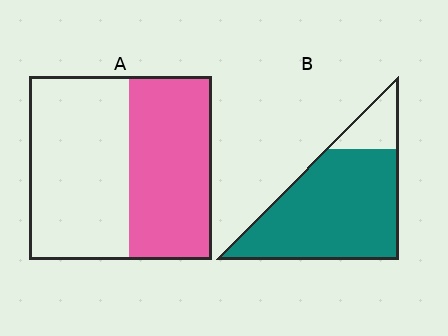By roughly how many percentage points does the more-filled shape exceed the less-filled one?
By roughly 40 percentage points (B over A).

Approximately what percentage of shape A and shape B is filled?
A is approximately 45% and B is approximately 85%.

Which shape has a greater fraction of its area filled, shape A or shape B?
Shape B.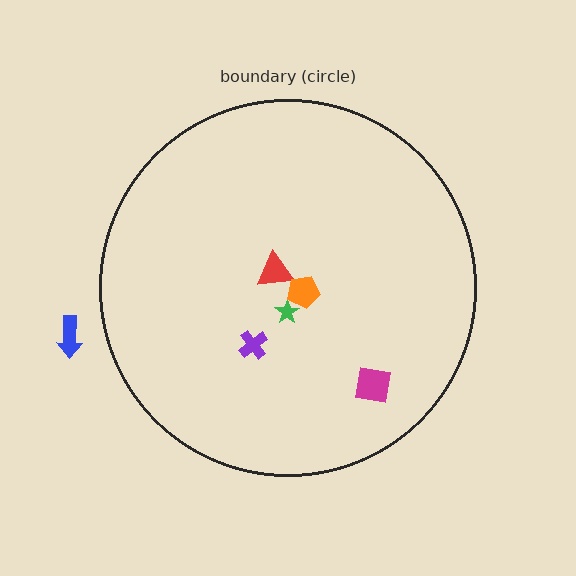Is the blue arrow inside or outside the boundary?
Outside.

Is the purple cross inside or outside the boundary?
Inside.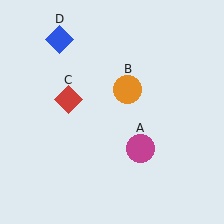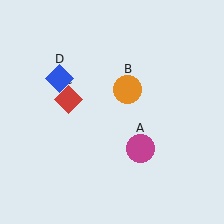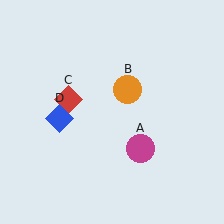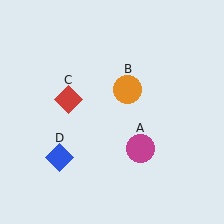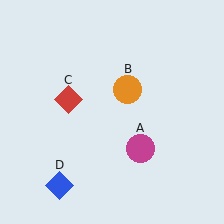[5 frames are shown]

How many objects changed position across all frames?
1 object changed position: blue diamond (object D).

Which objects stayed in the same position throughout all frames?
Magenta circle (object A) and orange circle (object B) and red diamond (object C) remained stationary.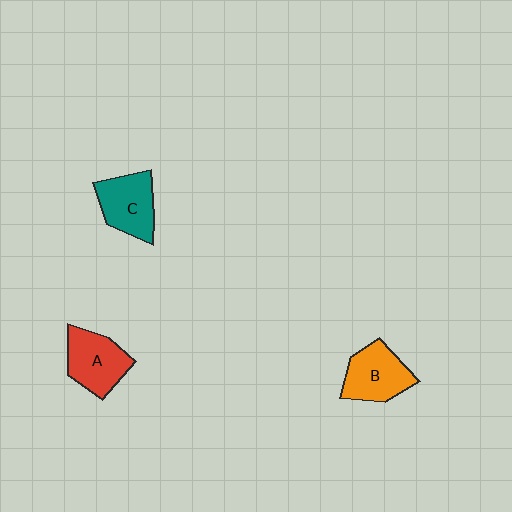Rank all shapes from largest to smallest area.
From largest to smallest: B (orange), A (red), C (teal).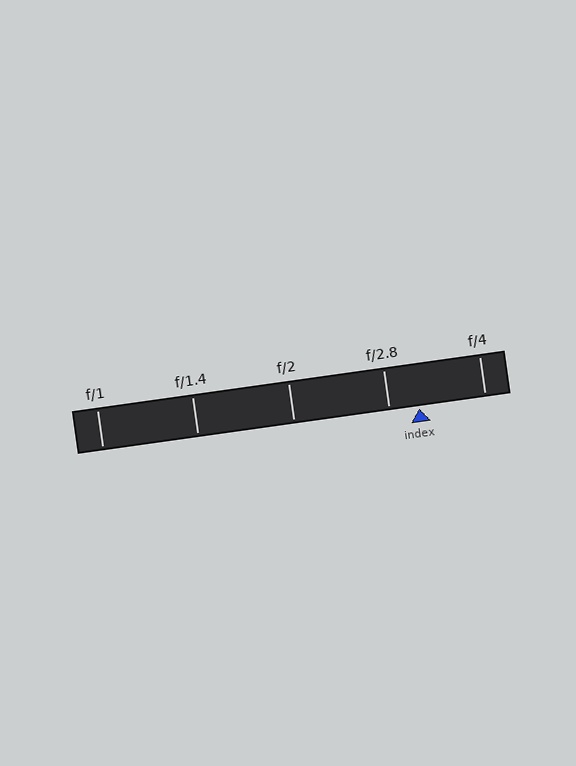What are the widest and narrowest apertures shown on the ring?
The widest aperture shown is f/1 and the narrowest is f/4.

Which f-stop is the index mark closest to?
The index mark is closest to f/2.8.